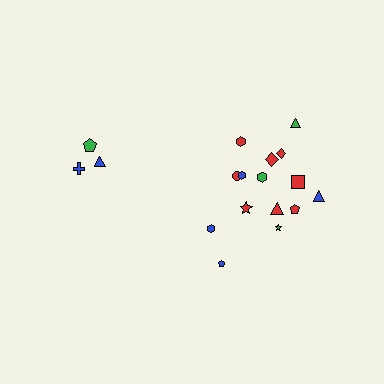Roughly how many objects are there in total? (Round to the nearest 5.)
Roughly 20 objects in total.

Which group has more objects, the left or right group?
The right group.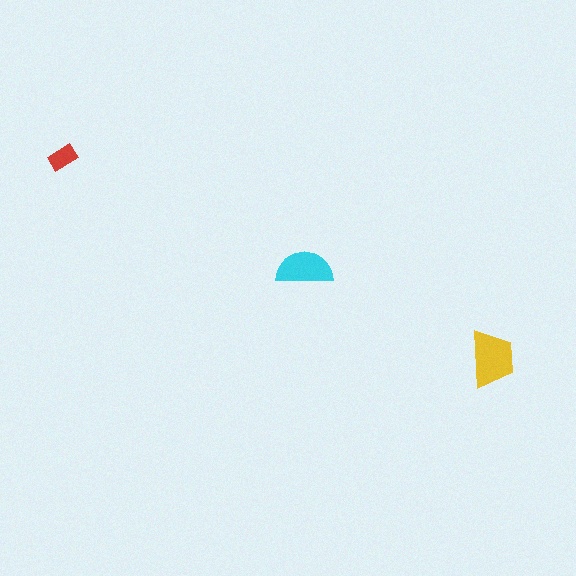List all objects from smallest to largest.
The red rectangle, the cyan semicircle, the yellow trapezoid.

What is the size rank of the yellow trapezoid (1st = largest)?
1st.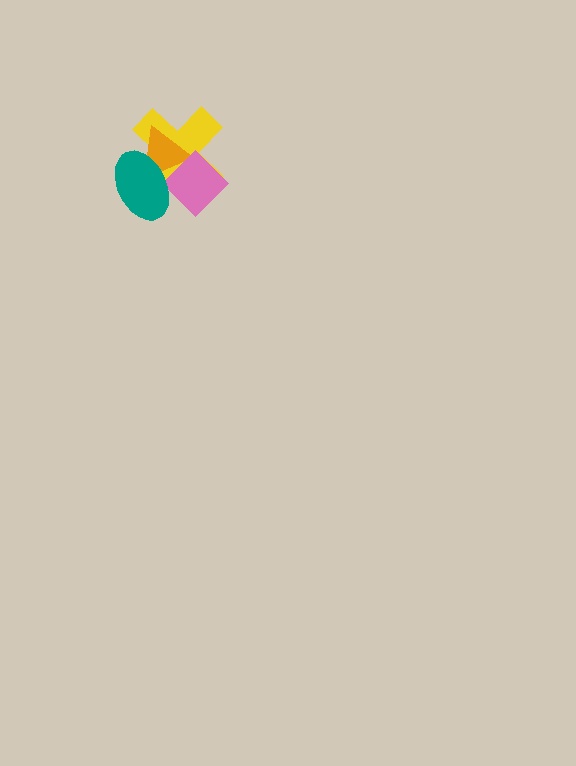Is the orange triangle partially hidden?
Yes, it is partially covered by another shape.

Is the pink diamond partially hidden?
Yes, it is partially covered by another shape.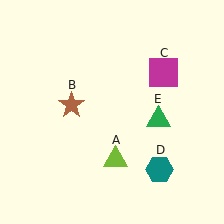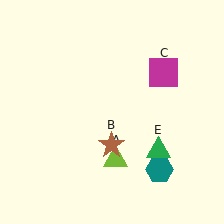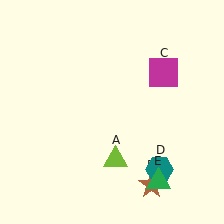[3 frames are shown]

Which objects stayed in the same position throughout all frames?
Lime triangle (object A) and magenta square (object C) and teal hexagon (object D) remained stationary.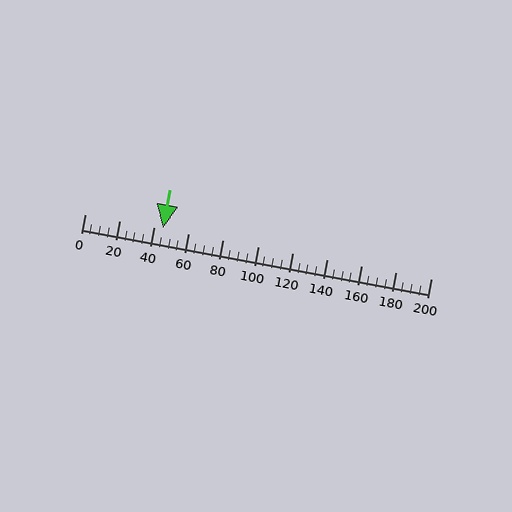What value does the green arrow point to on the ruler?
The green arrow points to approximately 45.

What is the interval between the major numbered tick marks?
The major tick marks are spaced 20 units apart.